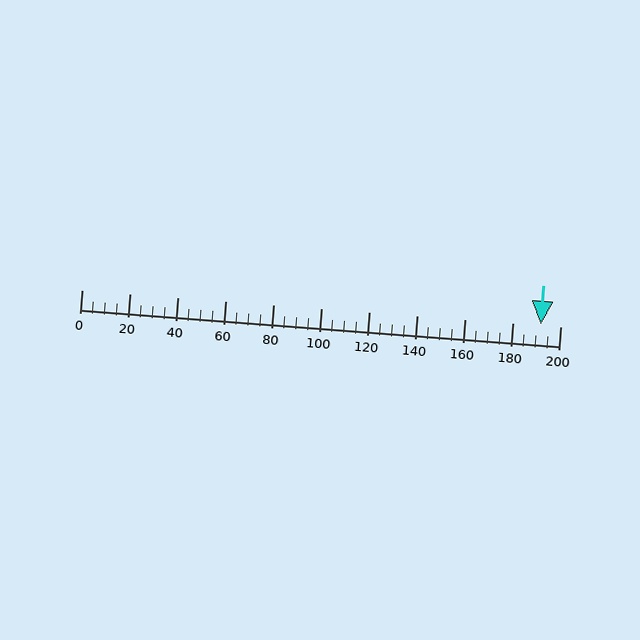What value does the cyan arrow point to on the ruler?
The cyan arrow points to approximately 192.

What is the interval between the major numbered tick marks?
The major tick marks are spaced 20 units apart.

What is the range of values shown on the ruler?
The ruler shows values from 0 to 200.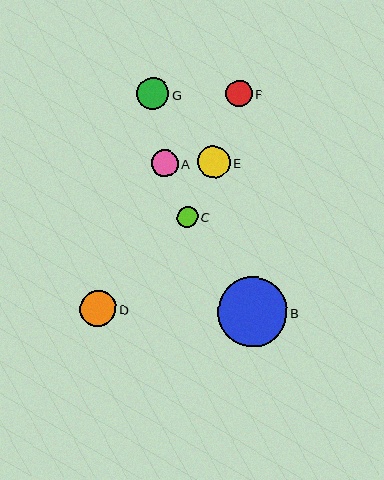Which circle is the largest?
Circle B is the largest with a size of approximately 70 pixels.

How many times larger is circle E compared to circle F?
Circle E is approximately 1.2 times the size of circle F.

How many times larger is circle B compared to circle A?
Circle B is approximately 2.6 times the size of circle A.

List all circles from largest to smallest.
From largest to smallest: B, D, G, E, A, F, C.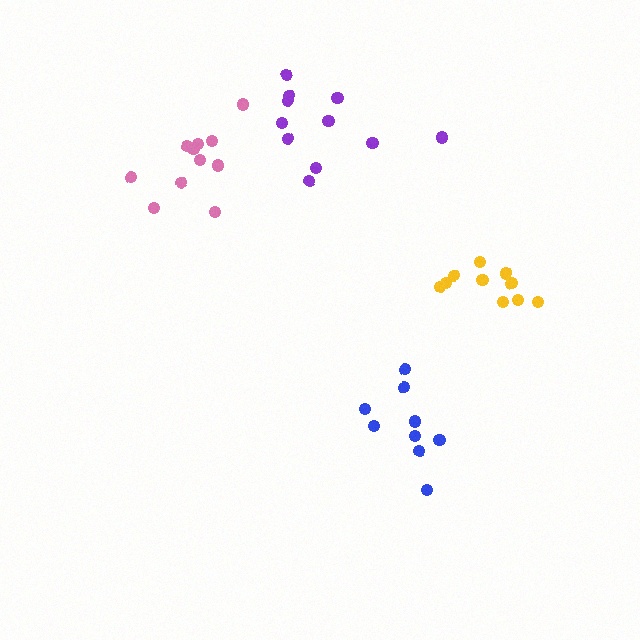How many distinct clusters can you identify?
There are 4 distinct clusters.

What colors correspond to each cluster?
The clusters are colored: purple, pink, blue, yellow.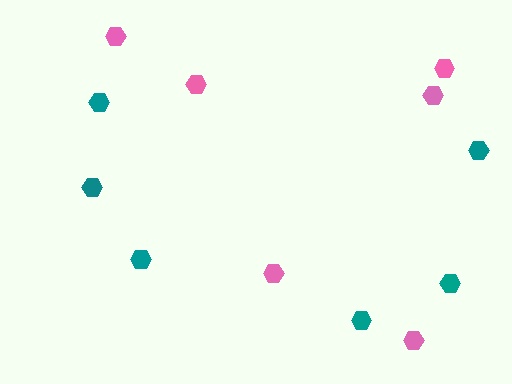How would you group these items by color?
There are 2 groups: one group of pink hexagons (6) and one group of teal hexagons (6).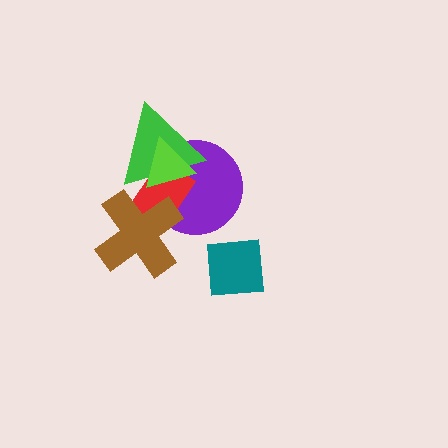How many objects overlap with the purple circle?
4 objects overlap with the purple circle.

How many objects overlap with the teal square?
0 objects overlap with the teal square.